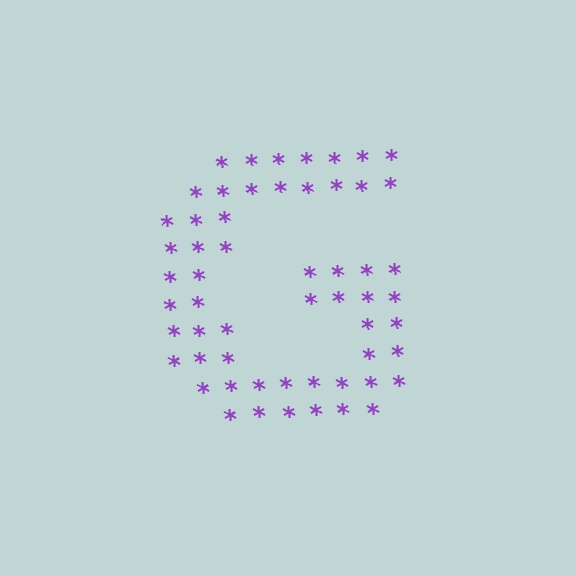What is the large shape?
The large shape is the letter G.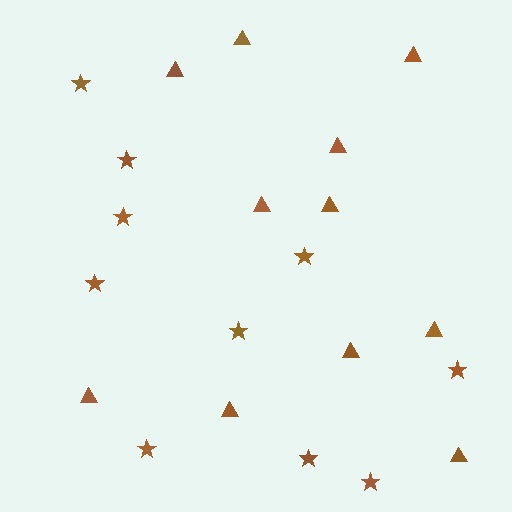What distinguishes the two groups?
There are 2 groups: one group of triangles (11) and one group of stars (10).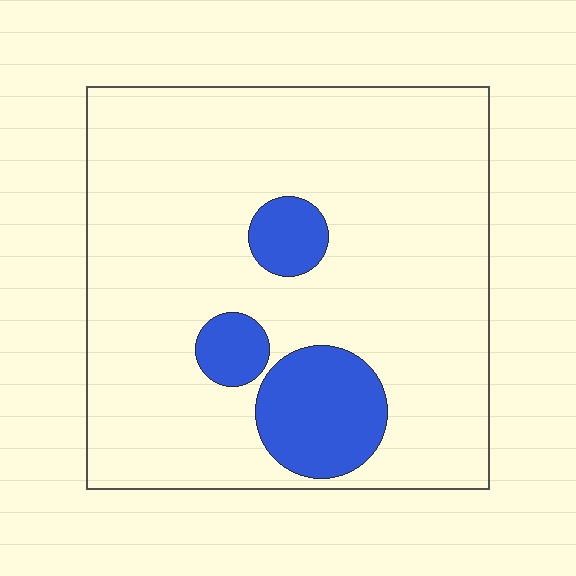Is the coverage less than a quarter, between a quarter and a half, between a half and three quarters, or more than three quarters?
Less than a quarter.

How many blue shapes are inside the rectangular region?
3.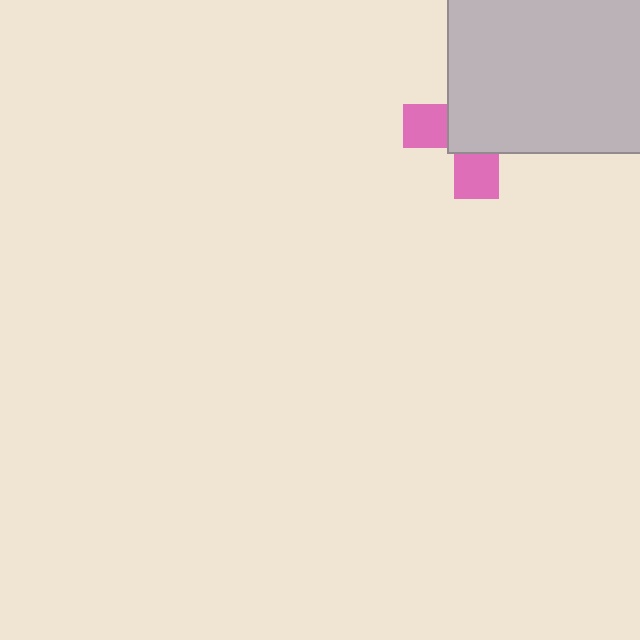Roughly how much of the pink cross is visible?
A small part of it is visible (roughly 36%).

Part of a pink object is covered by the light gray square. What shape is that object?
It is a cross.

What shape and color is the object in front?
The object in front is a light gray square.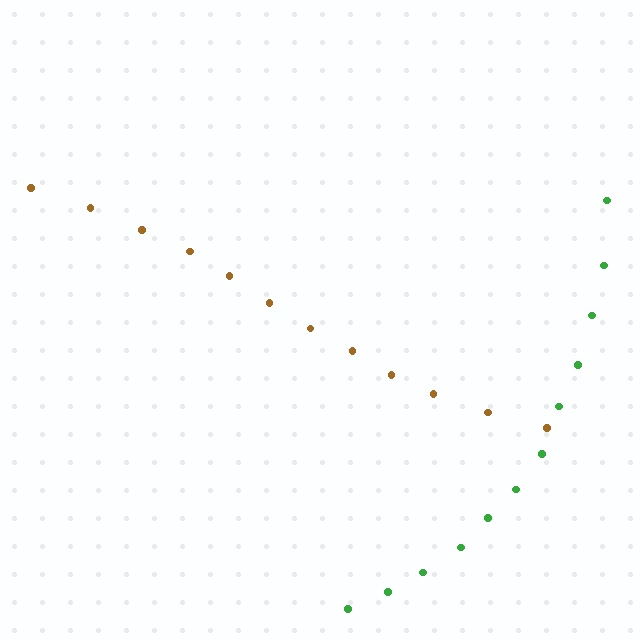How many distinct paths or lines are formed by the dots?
There are 2 distinct paths.